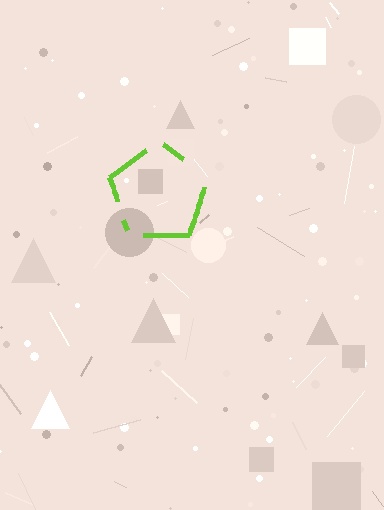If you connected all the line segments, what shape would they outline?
They would outline a pentagon.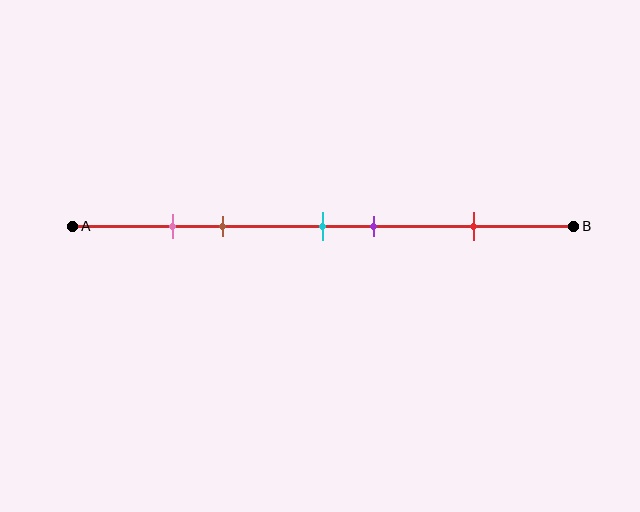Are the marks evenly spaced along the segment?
No, the marks are not evenly spaced.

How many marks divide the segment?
There are 5 marks dividing the segment.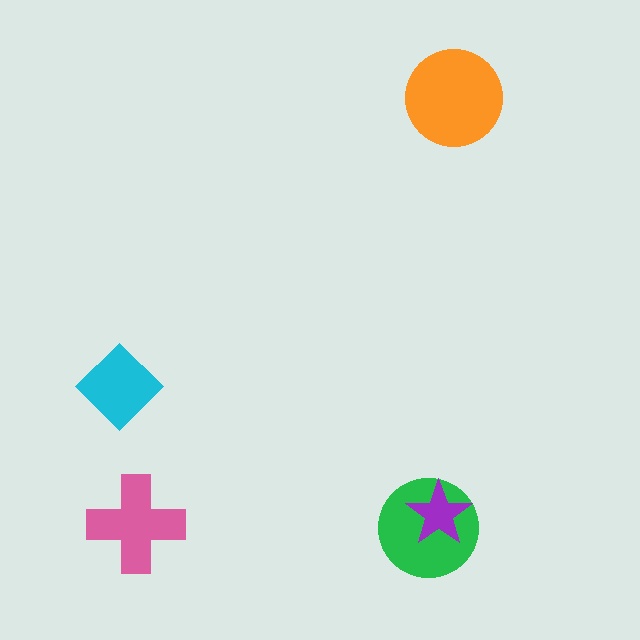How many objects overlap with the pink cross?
0 objects overlap with the pink cross.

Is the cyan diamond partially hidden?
No, no other shape covers it.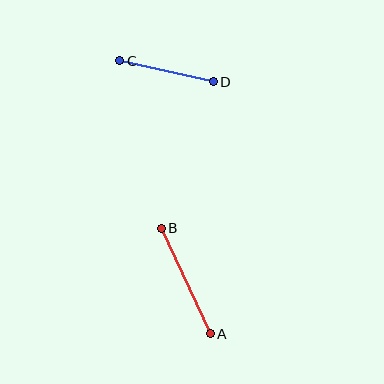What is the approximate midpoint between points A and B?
The midpoint is at approximately (186, 281) pixels.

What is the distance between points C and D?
The distance is approximately 96 pixels.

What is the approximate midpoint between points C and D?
The midpoint is at approximately (167, 71) pixels.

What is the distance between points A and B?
The distance is approximately 116 pixels.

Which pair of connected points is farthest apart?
Points A and B are farthest apart.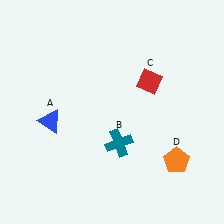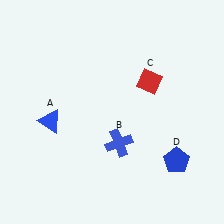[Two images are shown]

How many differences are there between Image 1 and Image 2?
There are 2 differences between the two images.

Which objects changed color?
B changed from teal to blue. D changed from orange to blue.